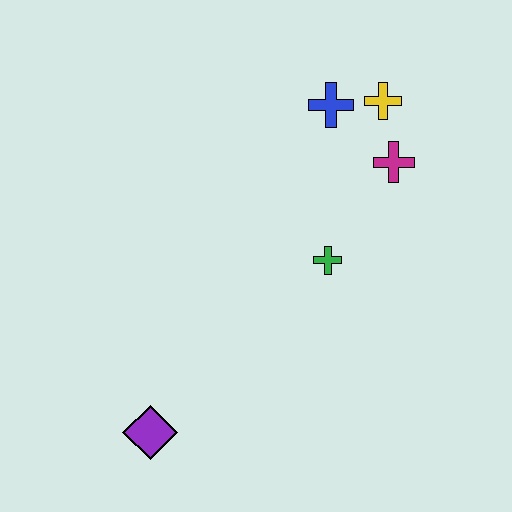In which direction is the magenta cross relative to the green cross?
The magenta cross is above the green cross.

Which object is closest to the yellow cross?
The blue cross is closest to the yellow cross.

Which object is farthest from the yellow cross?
The purple diamond is farthest from the yellow cross.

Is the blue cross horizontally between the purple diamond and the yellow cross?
Yes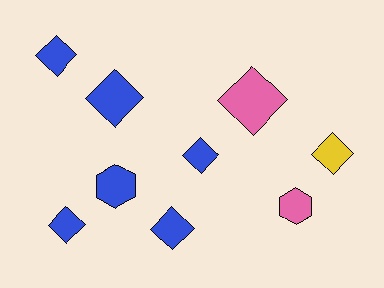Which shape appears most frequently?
Diamond, with 7 objects.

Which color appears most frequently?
Blue, with 6 objects.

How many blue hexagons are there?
There is 1 blue hexagon.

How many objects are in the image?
There are 9 objects.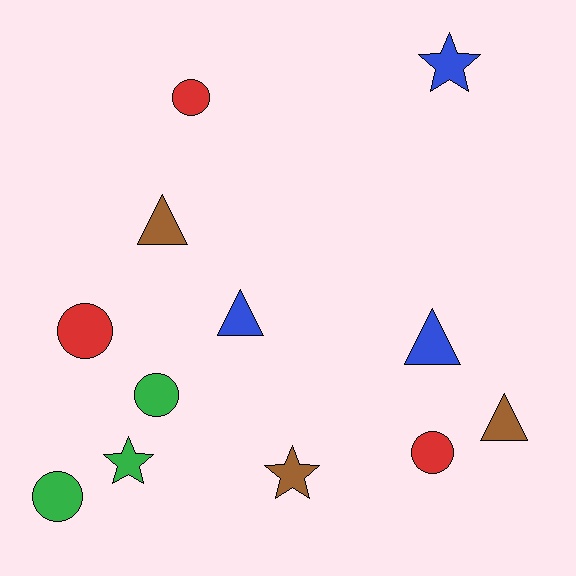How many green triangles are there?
There are no green triangles.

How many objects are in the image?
There are 12 objects.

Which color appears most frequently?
Green, with 3 objects.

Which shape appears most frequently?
Circle, with 5 objects.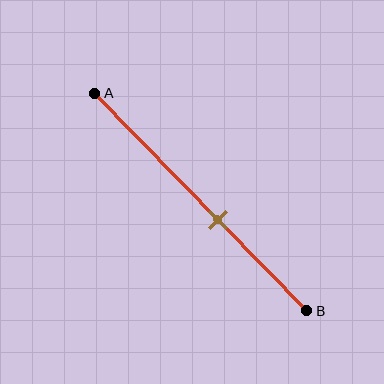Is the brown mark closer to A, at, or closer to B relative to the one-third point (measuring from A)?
The brown mark is closer to point B than the one-third point of segment AB.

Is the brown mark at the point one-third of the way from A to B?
No, the mark is at about 60% from A, not at the 33% one-third point.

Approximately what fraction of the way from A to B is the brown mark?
The brown mark is approximately 60% of the way from A to B.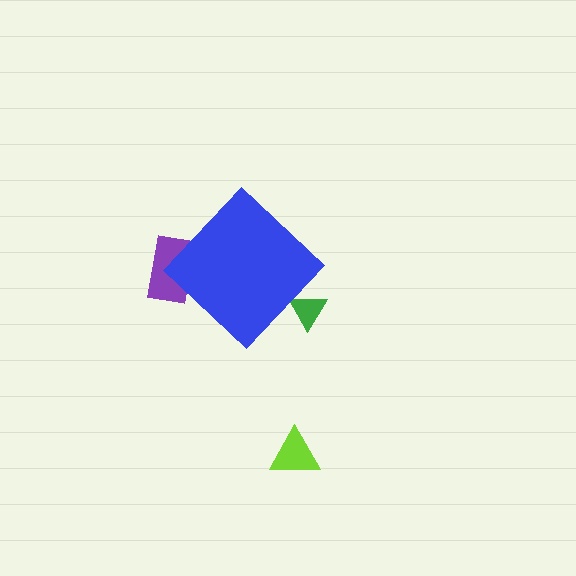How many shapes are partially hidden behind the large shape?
2 shapes are partially hidden.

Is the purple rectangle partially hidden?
Yes, the purple rectangle is partially hidden behind the blue diamond.